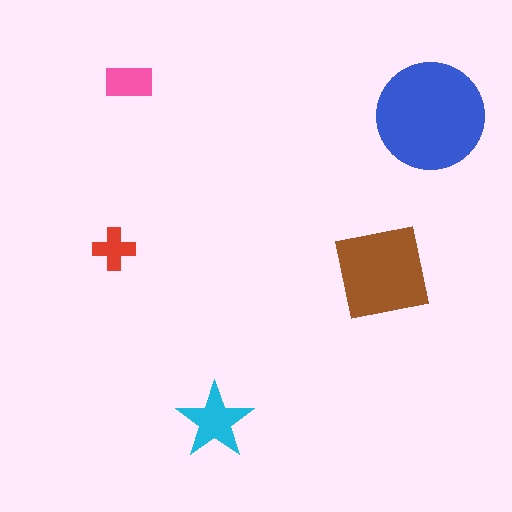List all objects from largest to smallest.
The blue circle, the brown square, the cyan star, the pink rectangle, the red cross.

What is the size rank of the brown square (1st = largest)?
2nd.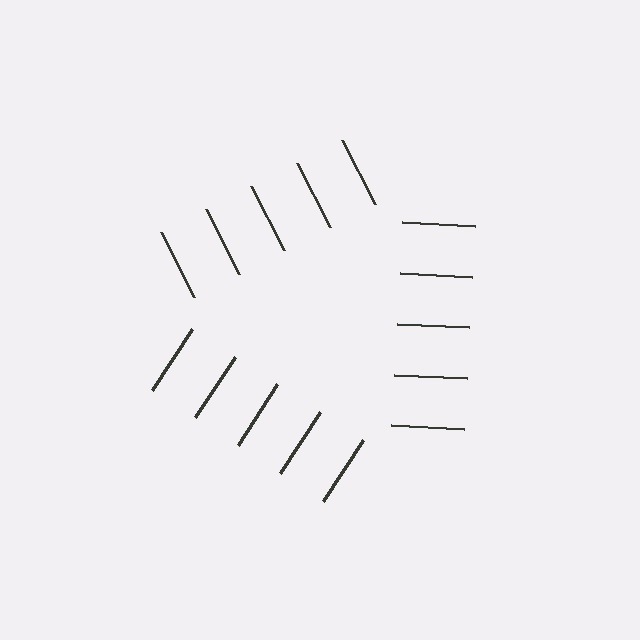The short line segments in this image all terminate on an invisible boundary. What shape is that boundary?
An illusory triangle — the line segments terminate on its edges but no continuous stroke is drawn.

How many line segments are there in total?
15 — 5 along each of the 3 edges.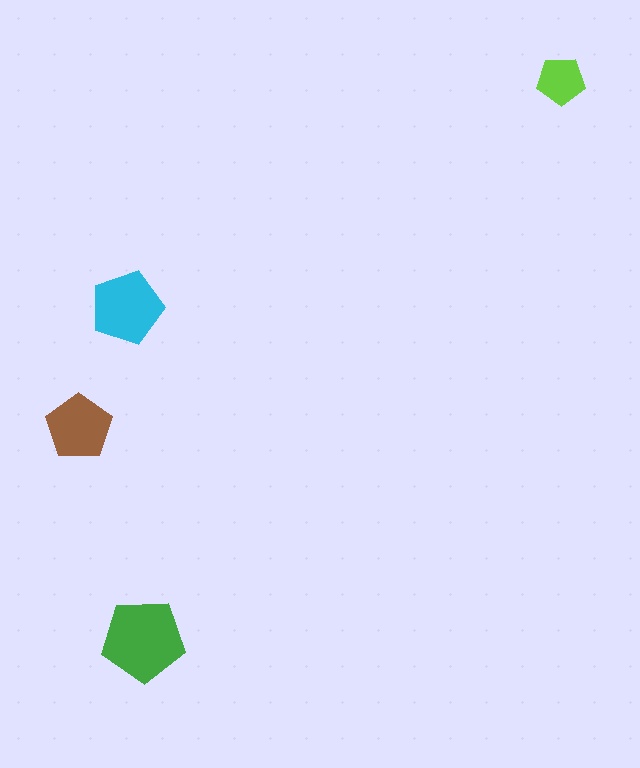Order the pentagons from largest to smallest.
the green one, the cyan one, the brown one, the lime one.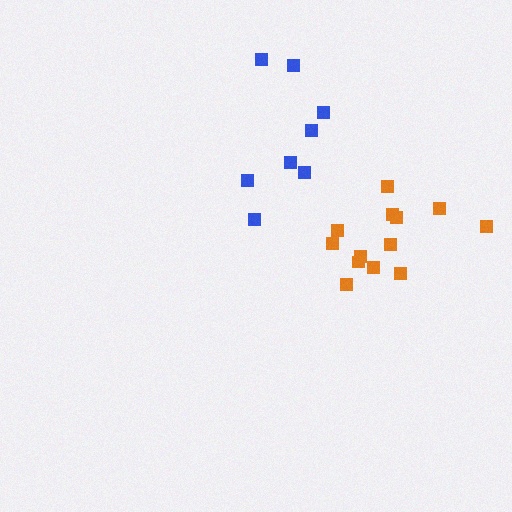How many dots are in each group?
Group 1: 8 dots, Group 2: 13 dots (21 total).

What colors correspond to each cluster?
The clusters are colored: blue, orange.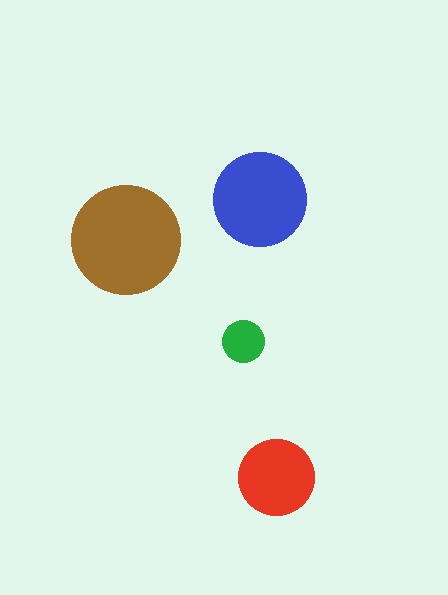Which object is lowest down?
The red circle is bottommost.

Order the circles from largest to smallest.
the brown one, the blue one, the red one, the green one.